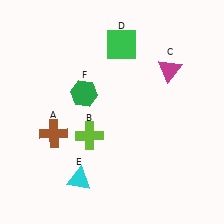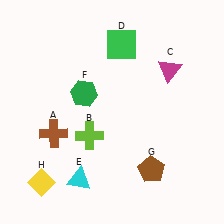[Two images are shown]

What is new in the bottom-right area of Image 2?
A brown pentagon (G) was added in the bottom-right area of Image 2.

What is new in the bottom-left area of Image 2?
A yellow diamond (H) was added in the bottom-left area of Image 2.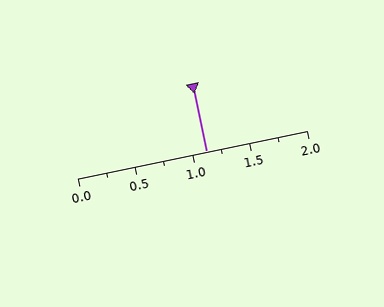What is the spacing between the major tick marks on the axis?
The major ticks are spaced 0.5 apart.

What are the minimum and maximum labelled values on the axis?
The axis runs from 0.0 to 2.0.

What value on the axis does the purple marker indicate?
The marker indicates approximately 1.12.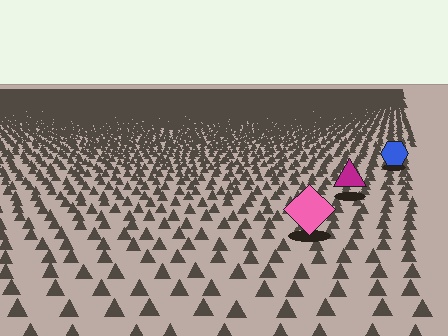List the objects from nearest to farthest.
From nearest to farthest: the pink diamond, the magenta triangle, the blue hexagon.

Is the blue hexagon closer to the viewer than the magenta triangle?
No. The magenta triangle is closer — you can tell from the texture gradient: the ground texture is coarser near it.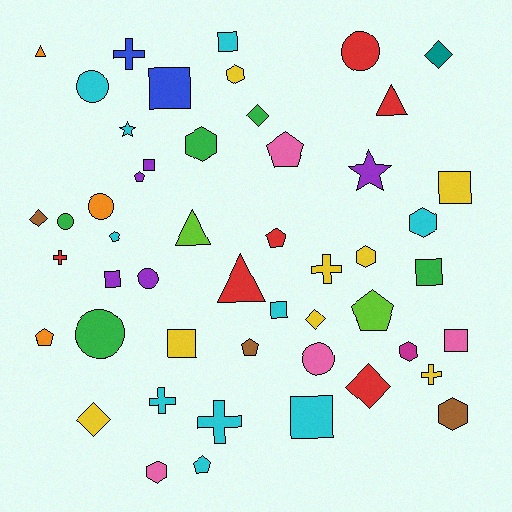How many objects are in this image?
There are 50 objects.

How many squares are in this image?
There are 10 squares.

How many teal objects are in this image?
There is 1 teal object.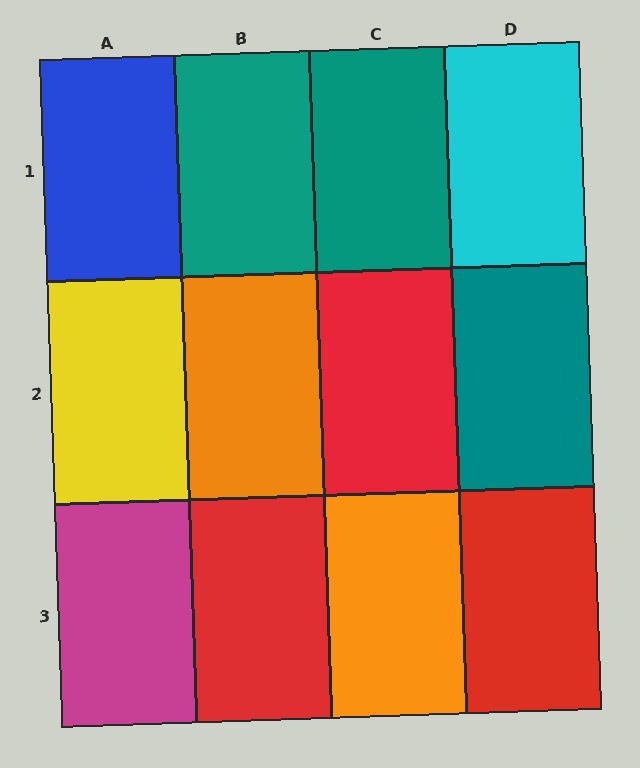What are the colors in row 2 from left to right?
Yellow, orange, red, teal.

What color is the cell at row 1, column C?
Teal.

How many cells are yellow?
1 cell is yellow.